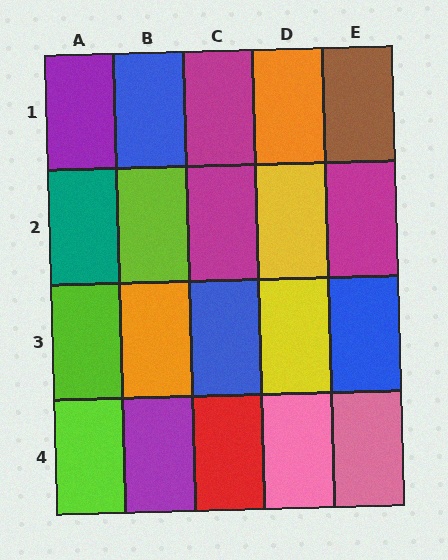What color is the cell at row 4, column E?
Pink.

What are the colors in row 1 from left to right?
Purple, blue, magenta, orange, brown.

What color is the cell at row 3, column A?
Lime.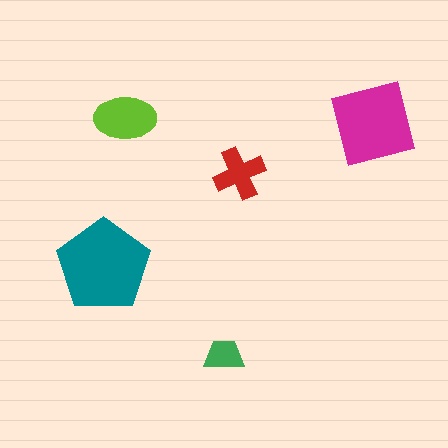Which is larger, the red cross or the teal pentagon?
The teal pentagon.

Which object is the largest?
The teal pentagon.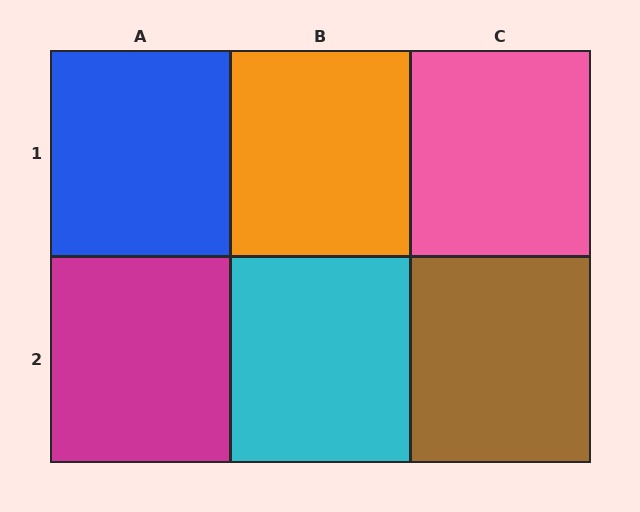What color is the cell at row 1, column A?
Blue.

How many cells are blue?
1 cell is blue.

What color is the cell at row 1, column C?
Pink.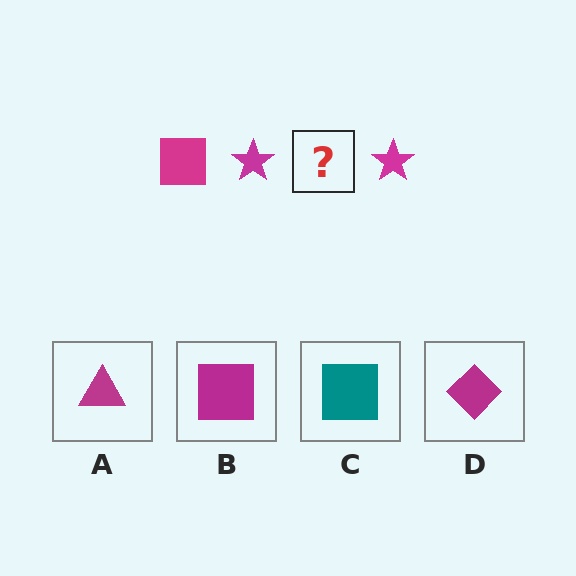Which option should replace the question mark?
Option B.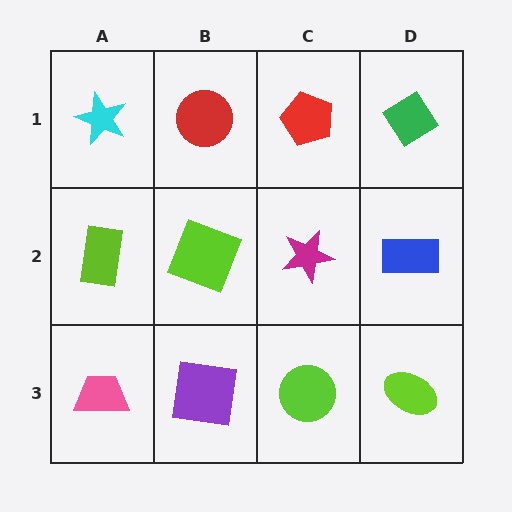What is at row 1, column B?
A red circle.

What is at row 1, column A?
A cyan star.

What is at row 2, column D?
A blue rectangle.